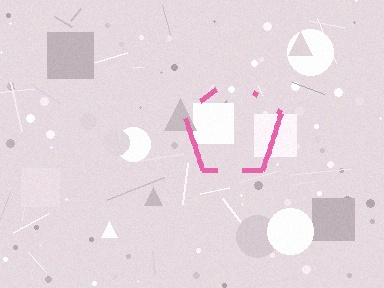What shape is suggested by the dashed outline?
The dashed outline suggests a pentagon.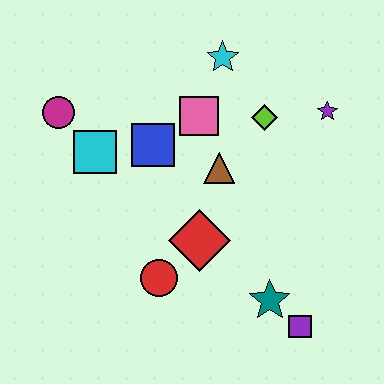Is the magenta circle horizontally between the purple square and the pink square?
No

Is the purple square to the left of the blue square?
No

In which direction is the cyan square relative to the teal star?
The cyan square is to the left of the teal star.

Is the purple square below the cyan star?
Yes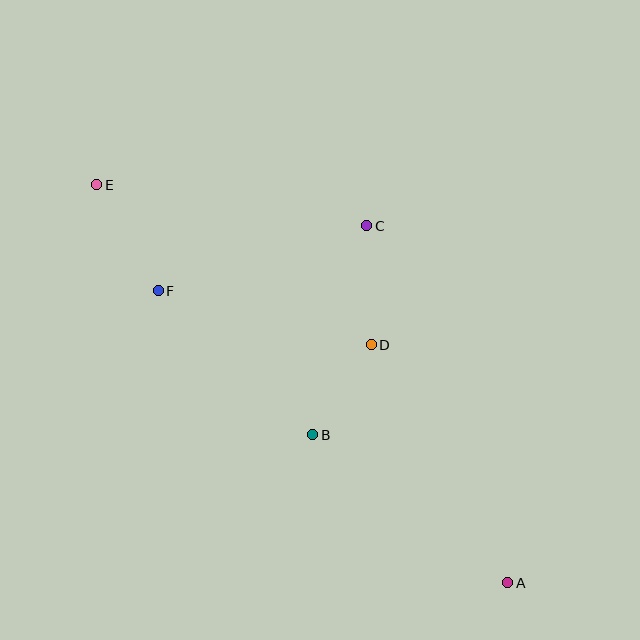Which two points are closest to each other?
Points B and D are closest to each other.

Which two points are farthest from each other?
Points A and E are farthest from each other.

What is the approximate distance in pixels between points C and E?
The distance between C and E is approximately 273 pixels.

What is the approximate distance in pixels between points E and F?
The distance between E and F is approximately 122 pixels.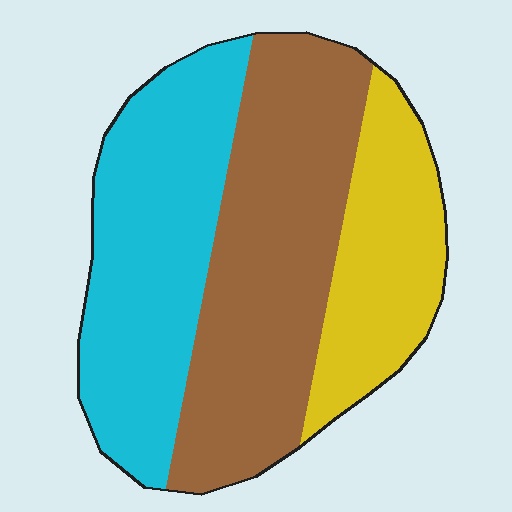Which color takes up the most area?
Brown, at roughly 40%.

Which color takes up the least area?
Yellow, at roughly 20%.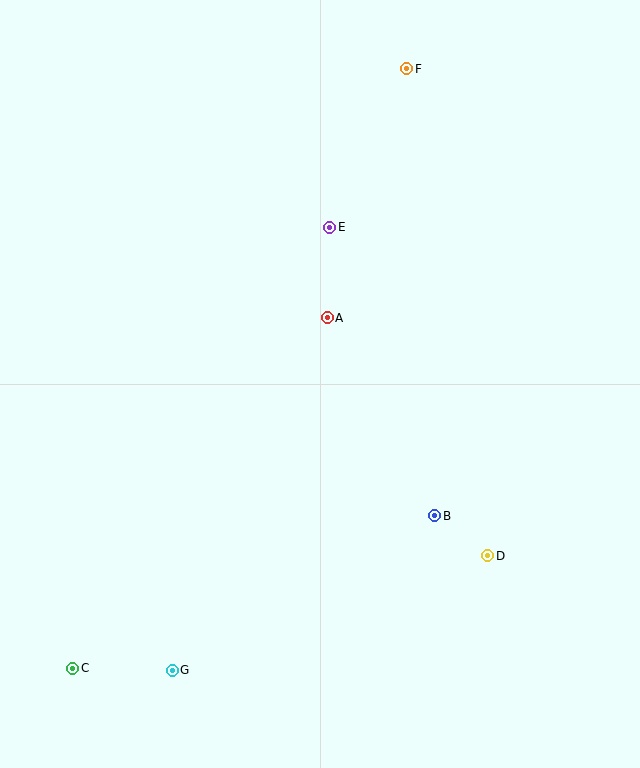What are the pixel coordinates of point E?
Point E is at (329, 227).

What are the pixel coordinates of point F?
Point F is at (407, 69).